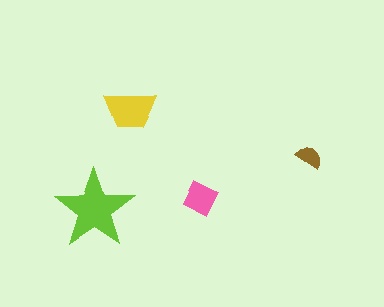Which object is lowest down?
The lime star is bottommost.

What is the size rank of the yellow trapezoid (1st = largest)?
2nd.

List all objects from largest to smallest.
The lime star, the yellow trapezoid, the pink square, the brown semicircle.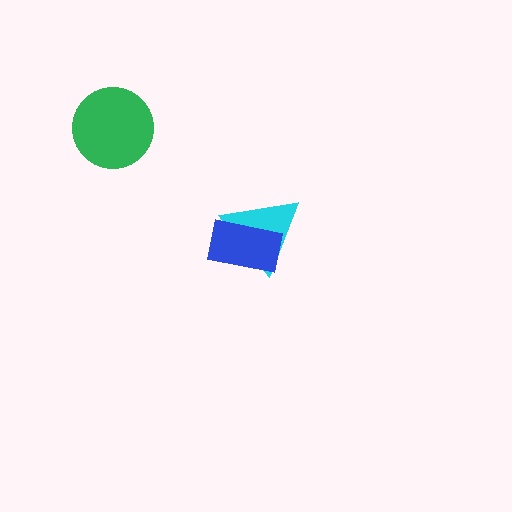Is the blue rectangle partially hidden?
No, no other shape covers it.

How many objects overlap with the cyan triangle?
1 object overlaps with the cyan triangle.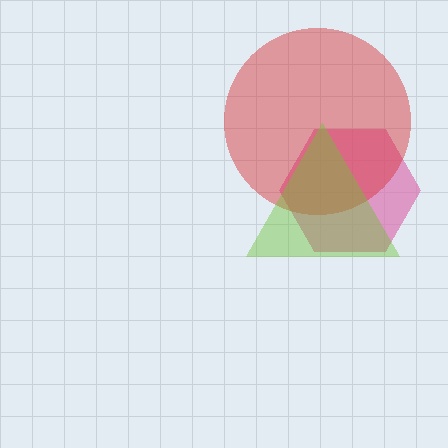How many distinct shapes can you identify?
There are 3 distinct shapes: a pink hexagon, a red circle, a lime triangle.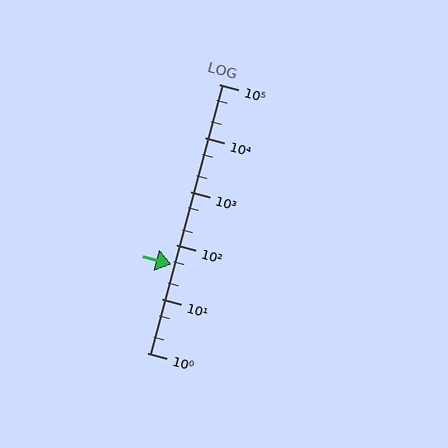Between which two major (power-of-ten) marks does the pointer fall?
The pointer is between 10 and 100.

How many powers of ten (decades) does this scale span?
The scale spans 5 decades, from 1 to 100000.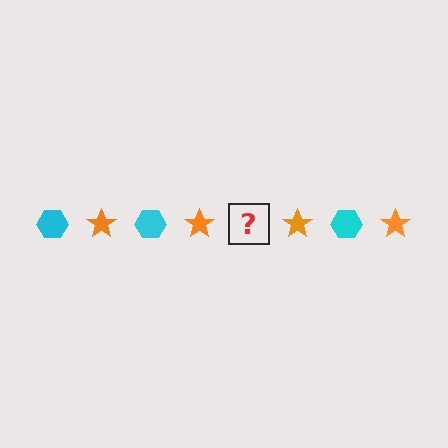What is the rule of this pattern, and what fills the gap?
The rule is that the pattern alternates between cyan hexagon and orange star. The gap should be filled with a cyan hexagon.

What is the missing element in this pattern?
The missing element is a cyan hexagon.